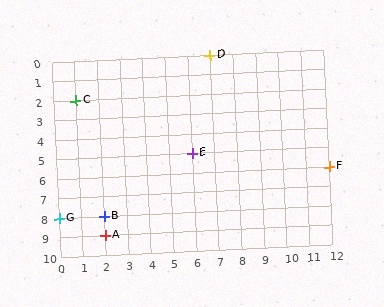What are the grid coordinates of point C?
Point C is at grid coordinates (1, 2).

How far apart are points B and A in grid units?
Points B and A are 1 row apart.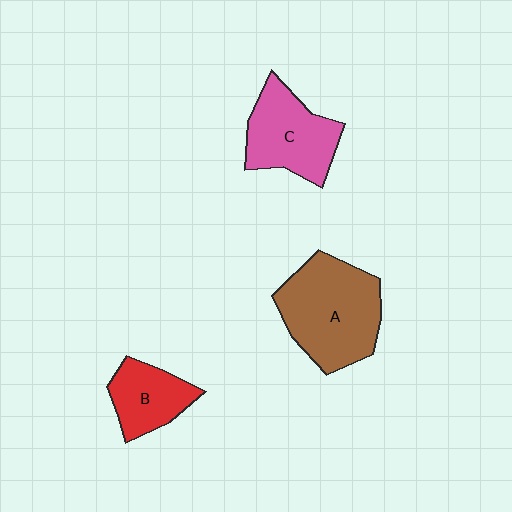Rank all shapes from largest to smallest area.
From largest to smallest: A (brown), C (pink), B (red).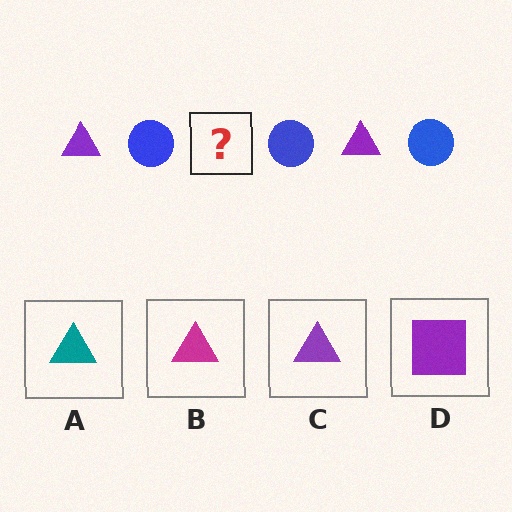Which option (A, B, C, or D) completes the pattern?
C.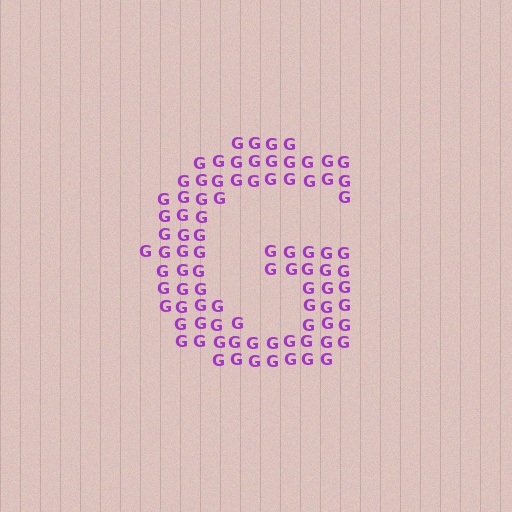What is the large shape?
The large shape is the letter G.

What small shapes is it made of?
It is made of small letter G's.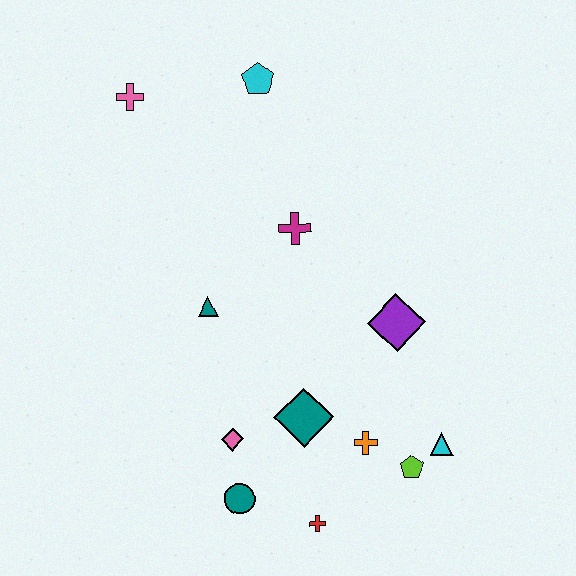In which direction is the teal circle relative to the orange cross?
The teal circle is to the left of the orange cross.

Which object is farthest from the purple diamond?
The pink cross is farthest from the purple diamond.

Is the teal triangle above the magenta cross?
No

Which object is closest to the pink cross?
The cyan pentagon is closest to the pink cross.